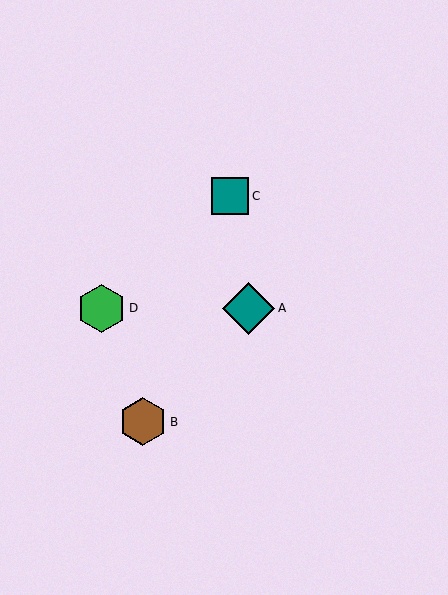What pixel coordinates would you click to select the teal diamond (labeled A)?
Click at (249, 308) to select the teal diamond A.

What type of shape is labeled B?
Shape B is a brown hexagon.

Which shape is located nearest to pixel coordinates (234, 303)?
The teal diamond (labeled A) at (249, 308) is nearest to that location.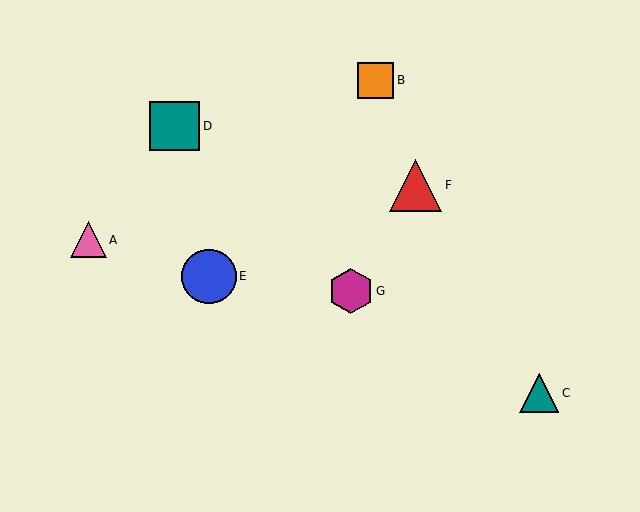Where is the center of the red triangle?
The center of the red triangle is at (416, 185).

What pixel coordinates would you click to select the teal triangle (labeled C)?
Click at (539, 393) to select the teal triangle C.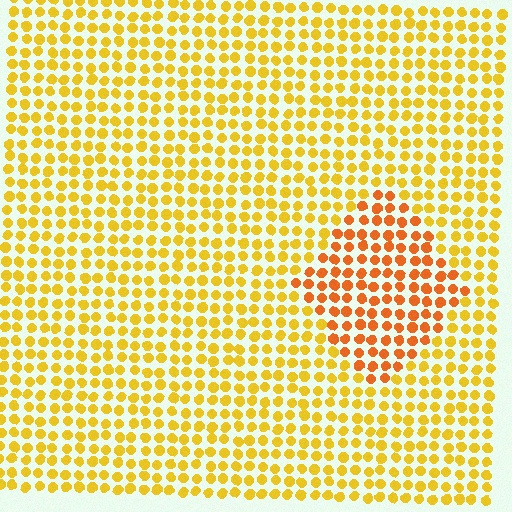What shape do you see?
I see a diamond.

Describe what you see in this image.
The image is filled with small yellow elements in a uniform arrangement. A diamond-shaped region is visible where the elements are tinted to a slightly different hue, forming a subtle color boundary.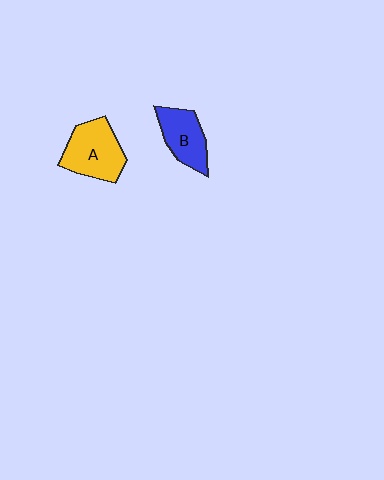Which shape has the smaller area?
Shape B (blue).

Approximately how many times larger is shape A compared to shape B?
Approximately 1.3 times.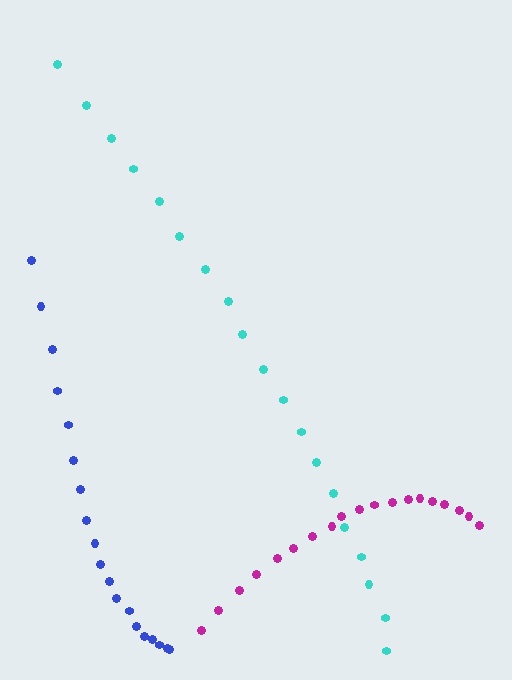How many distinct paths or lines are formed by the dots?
There are 3 distinct paths.